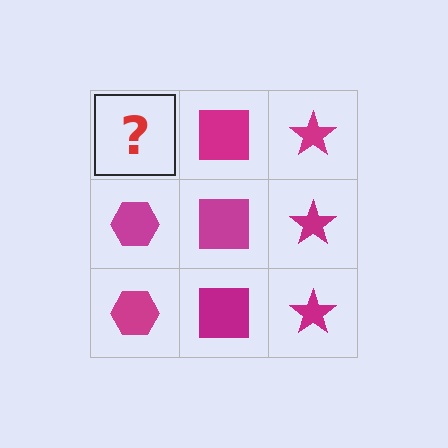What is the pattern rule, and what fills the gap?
The rule is that each column has a consistent shape. The gap should be filled with a magenta hexagon.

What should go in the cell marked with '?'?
The missing cell should contain a magenta hexagon.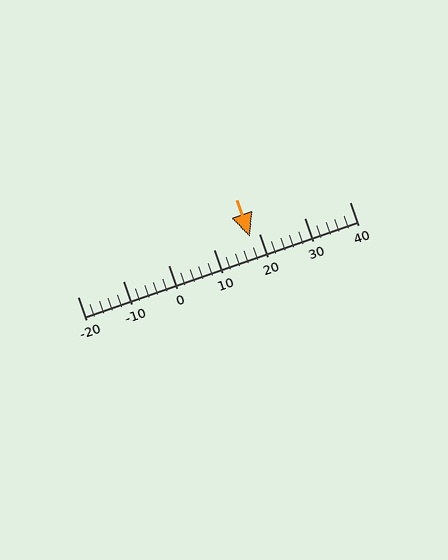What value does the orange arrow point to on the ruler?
The orange arrow points to approximately 18.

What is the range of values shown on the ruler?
The ruler shows values from -20 to 40.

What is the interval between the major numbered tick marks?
The major tick marks are spaced 10 units apart.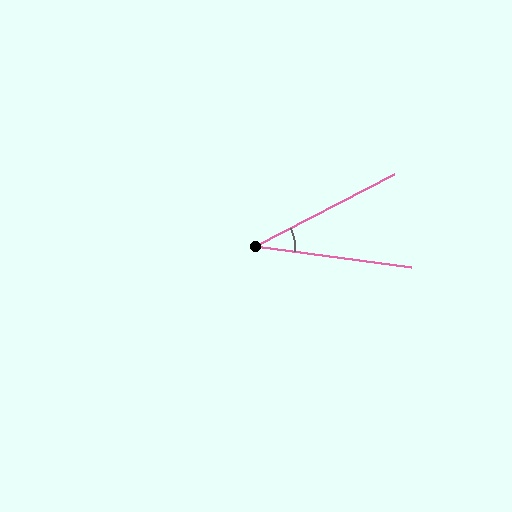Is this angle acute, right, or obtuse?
It is acute.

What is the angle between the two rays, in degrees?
Approximately 35 degrees.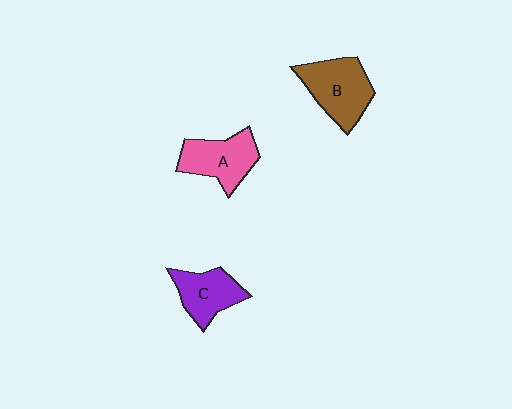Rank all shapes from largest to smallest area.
From largest to smallest: B (brown), A (pink), C (purple).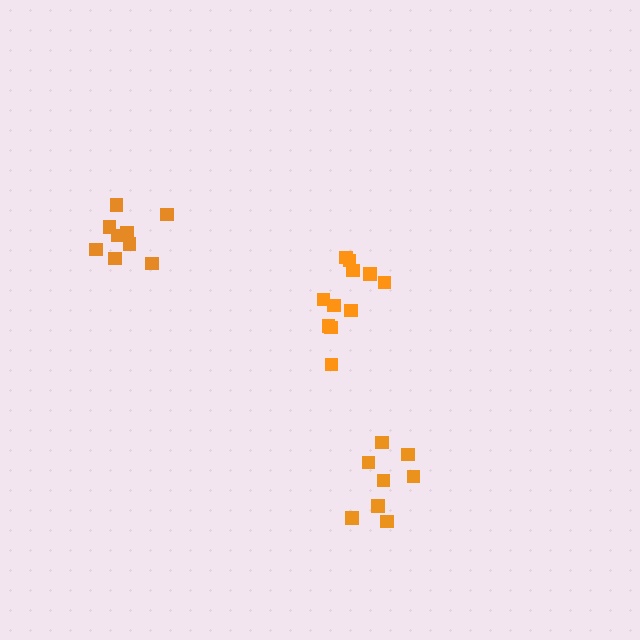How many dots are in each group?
Group 1: 8 dots, Group 2: 9 dots, Group 3: 11 dots (28 total).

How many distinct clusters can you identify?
There are 3 distinct clusters.